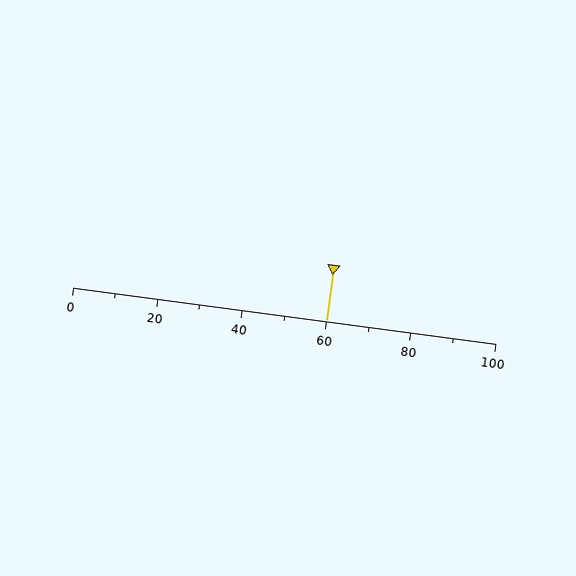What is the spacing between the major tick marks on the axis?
The major ticks are spaced 20 apart.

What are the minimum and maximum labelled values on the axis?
The axis runs from 0 to 100.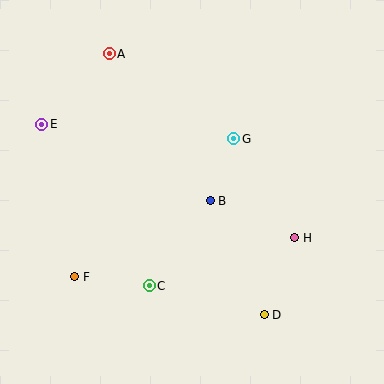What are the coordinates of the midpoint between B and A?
The midpoint between B and A is at (160, 127).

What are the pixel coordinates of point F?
Point F is at (75, 277).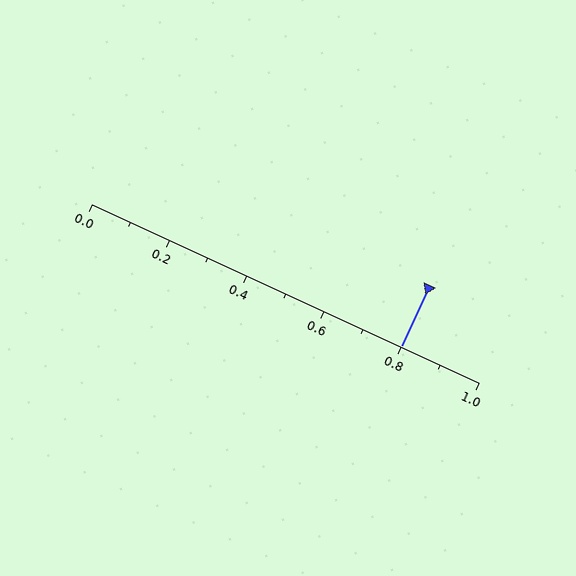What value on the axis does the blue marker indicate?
The marker indicates approximately 0.8.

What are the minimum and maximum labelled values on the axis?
The axis runs from 0.0 to 1.0.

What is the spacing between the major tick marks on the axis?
The major ticks are spaced 0.2 apart.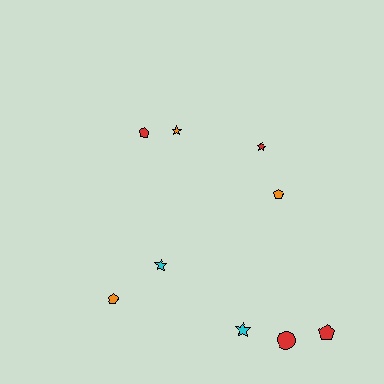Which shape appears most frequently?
Pentagon, with 4 objects.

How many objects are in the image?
There are 9 objects.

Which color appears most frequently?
Red, with 4 objects.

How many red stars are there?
There is 1 red star.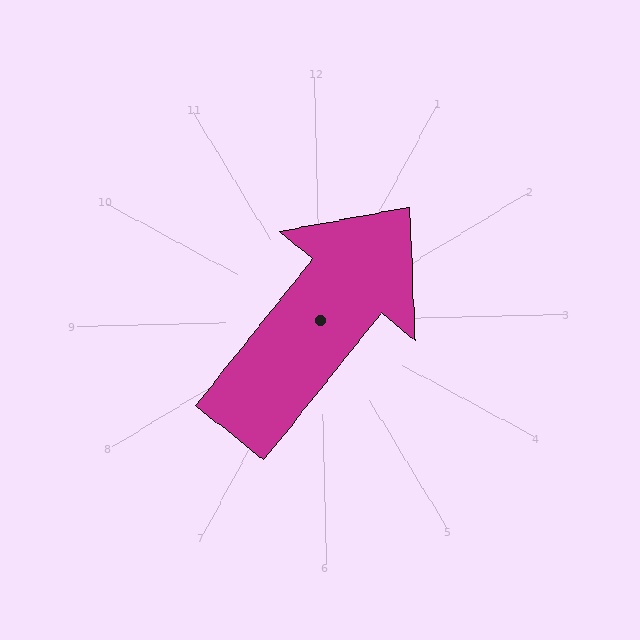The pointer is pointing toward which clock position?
Roughly 1 o'clock.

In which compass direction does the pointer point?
Northeast.